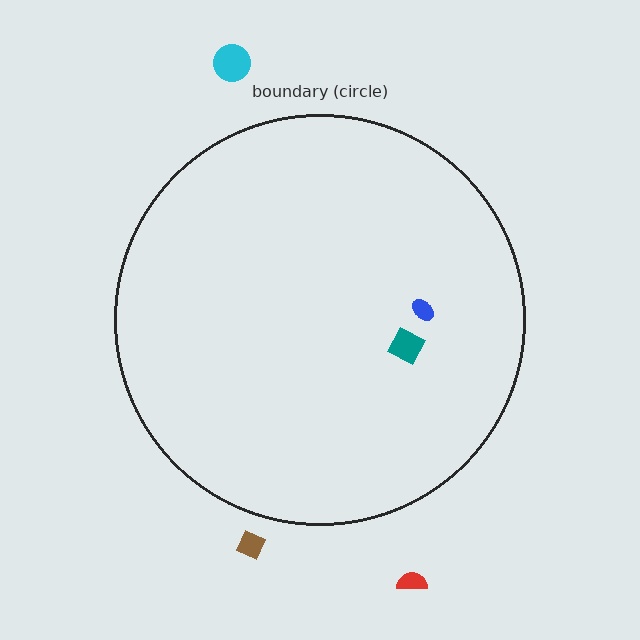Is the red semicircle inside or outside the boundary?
Outside.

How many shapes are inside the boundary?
2 inside, 3 outside.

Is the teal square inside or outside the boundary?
Inside.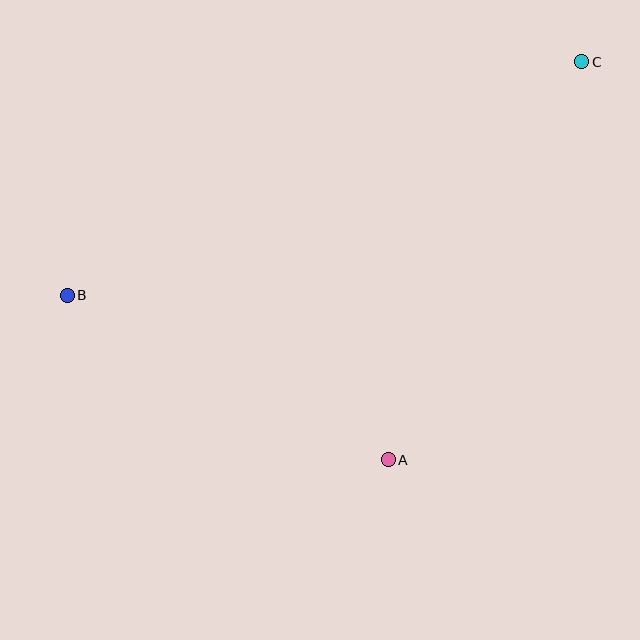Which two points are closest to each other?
Points A and B are closest to each other.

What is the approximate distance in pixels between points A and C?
The distance between A and C is approximately 443 pixels.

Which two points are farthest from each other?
Points B and C are farthest from each other.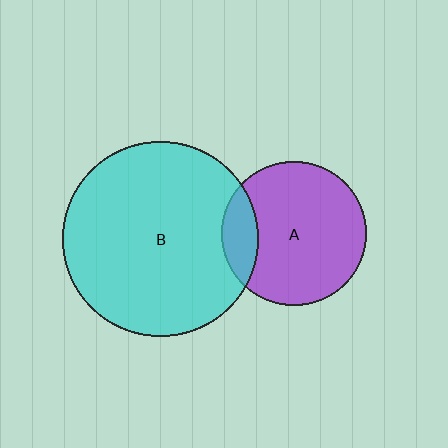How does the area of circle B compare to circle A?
Approximately 1.8 times.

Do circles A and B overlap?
Yes.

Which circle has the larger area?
Circle B (cyan).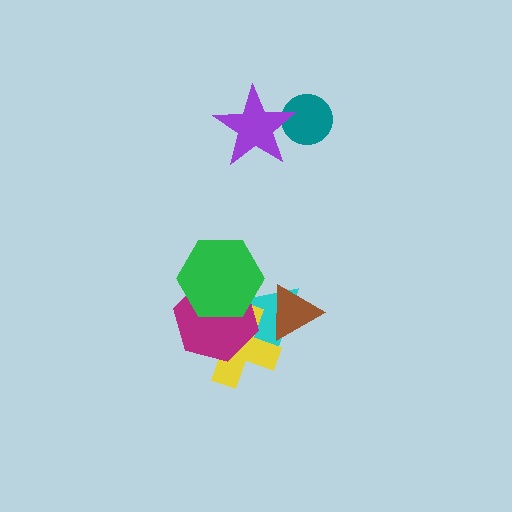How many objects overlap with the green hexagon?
3 objects overlap with the green hexagon.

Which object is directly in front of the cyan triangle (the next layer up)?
The yellow cross is directly in front of the cyan triangle.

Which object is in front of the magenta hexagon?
The green hexagon is in front of the magenta hexagon.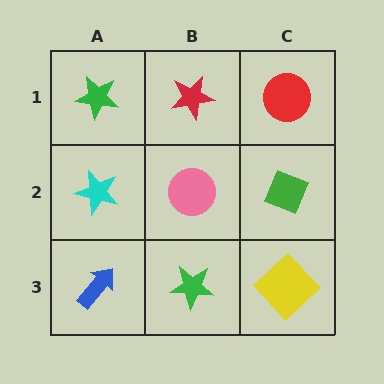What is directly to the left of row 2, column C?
A pink circle.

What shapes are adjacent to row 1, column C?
A green diamond (row 2, column C), a red star (row 1, column B).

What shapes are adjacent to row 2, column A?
A green star (row 1, column A), a blue arrow (row 3, column A), a pink circle (row 2, column B).